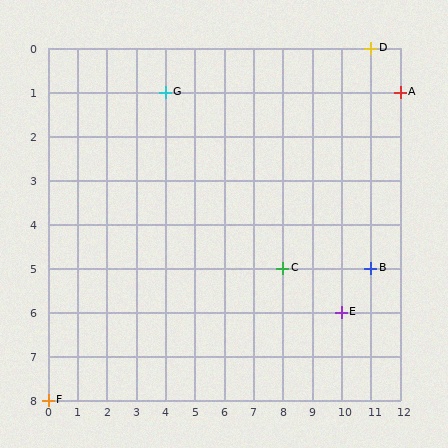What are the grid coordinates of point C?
Point C is at grid coordinates (8, 5).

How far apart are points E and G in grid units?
Points E and G are 6 columns and 5 rows apart (about 7.8 grid units diagonally).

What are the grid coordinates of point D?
Point D is at grid coordinates (11, 0).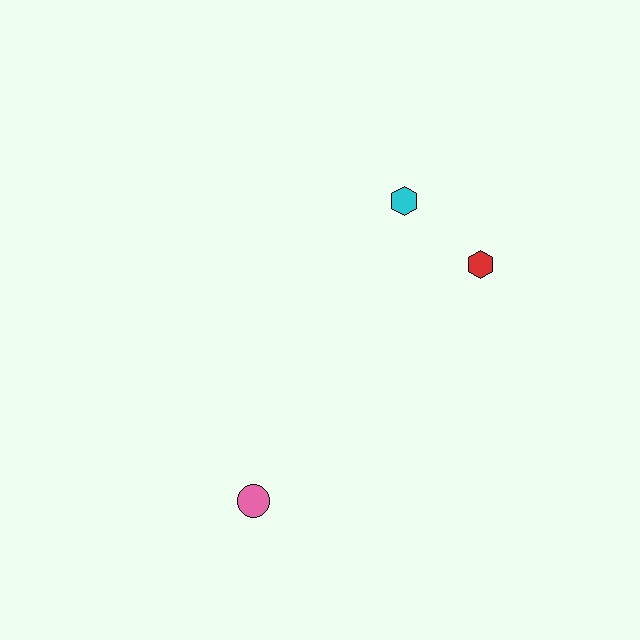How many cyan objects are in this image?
There is 1 cyan object.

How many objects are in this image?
There are 3 objects.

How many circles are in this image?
There is 1 circle.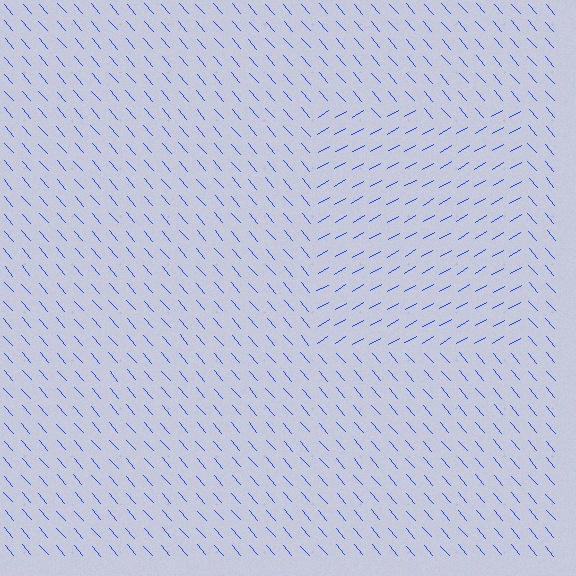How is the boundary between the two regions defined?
The boundary is defined purely by a change in line orientation (approximately 79 degrees difference). All lines are the same color and thickness.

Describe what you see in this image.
The image is filled with small blue line segments. A rectangle region in the image has lines oriented differently from the surrounding lines, creating a visible texture boundary.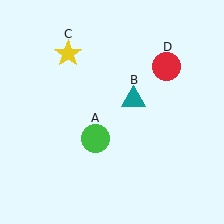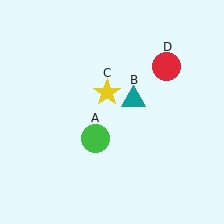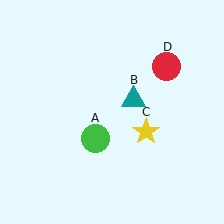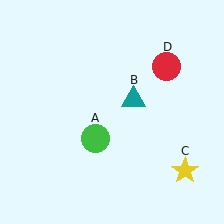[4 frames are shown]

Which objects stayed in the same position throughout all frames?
Green circle (object A) and teal triangle (object B) and red circle (object D) remained stationary.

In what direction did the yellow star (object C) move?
The yellow star (object C) moved down and to the right.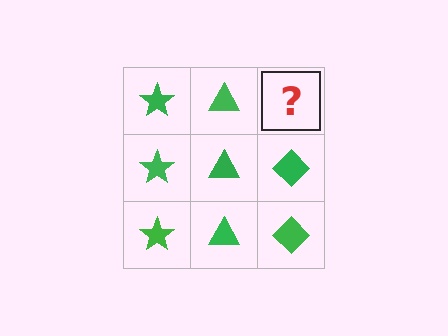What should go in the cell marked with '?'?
The missing cell should contain a green diamond.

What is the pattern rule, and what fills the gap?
The rule is that each column has a consistent shape. The gap should be filled with a green diamond.